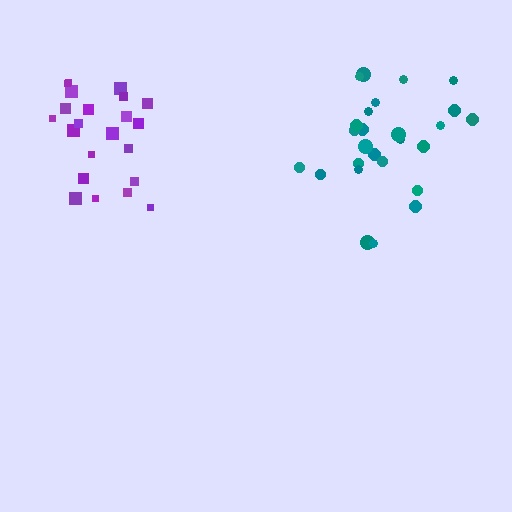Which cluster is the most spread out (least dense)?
Purple.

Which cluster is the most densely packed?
Teal.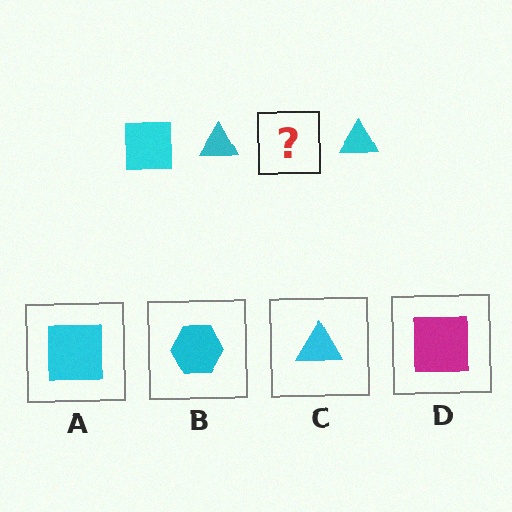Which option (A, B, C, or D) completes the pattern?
A.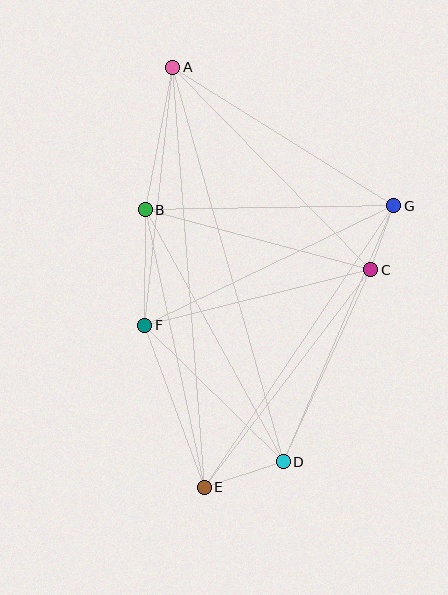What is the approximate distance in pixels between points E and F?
The distance between E and F is approximately 172 pixels.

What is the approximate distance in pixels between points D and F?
The distance between D and F is approximately 194 pixels.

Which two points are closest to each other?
Points C and G are closest to each other.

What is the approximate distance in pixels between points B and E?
The distance between B and E is approximately 283 pixels.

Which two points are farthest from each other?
Points A and E are farthest from each other.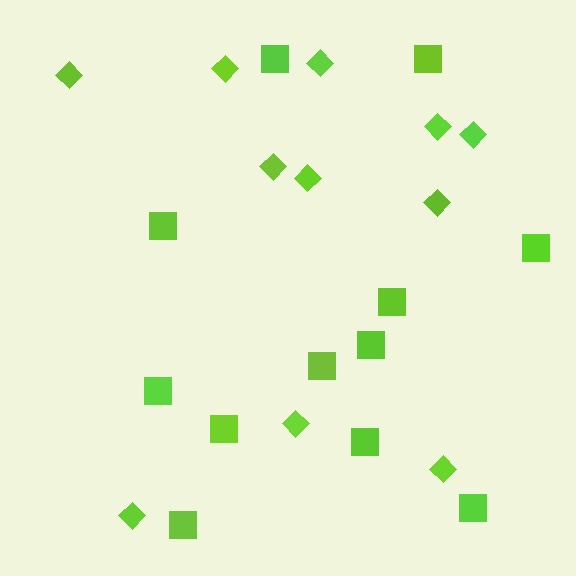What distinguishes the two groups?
There are 2 groups: one group of diamonds (11) and one group of squares (12).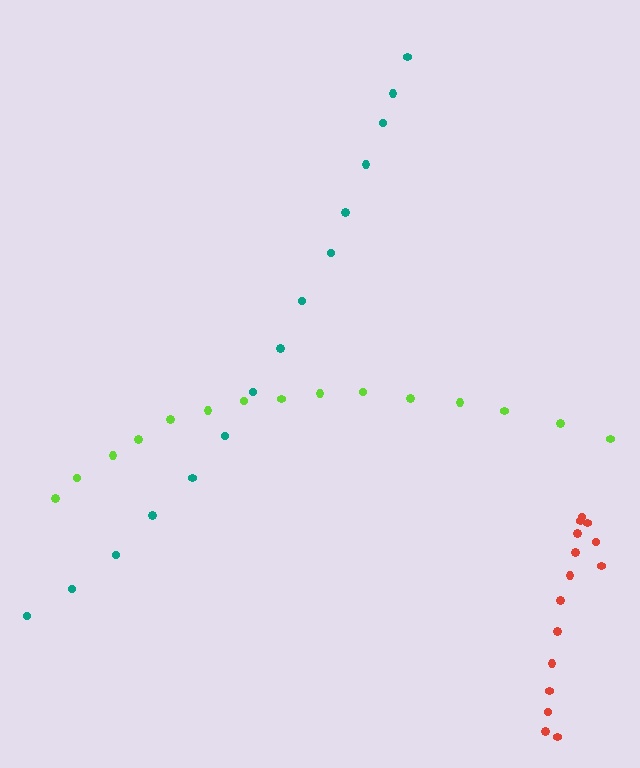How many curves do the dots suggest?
There are 3 distinct paths.